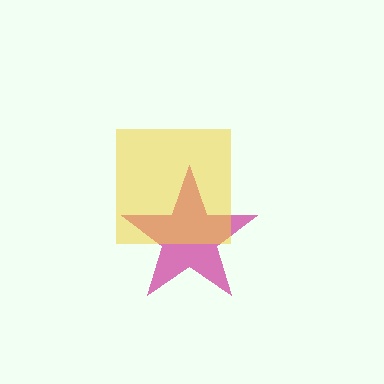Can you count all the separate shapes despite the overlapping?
Yes, there are 2 separate shapes.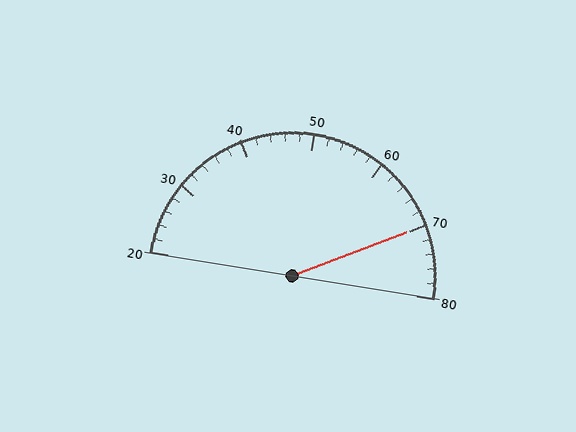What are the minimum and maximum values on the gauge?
The gauge ranges from 20 to 80.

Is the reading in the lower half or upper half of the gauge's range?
The reading is in the upper half of the range (20 to 80).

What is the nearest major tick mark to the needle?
The nearest major tick mark is 70.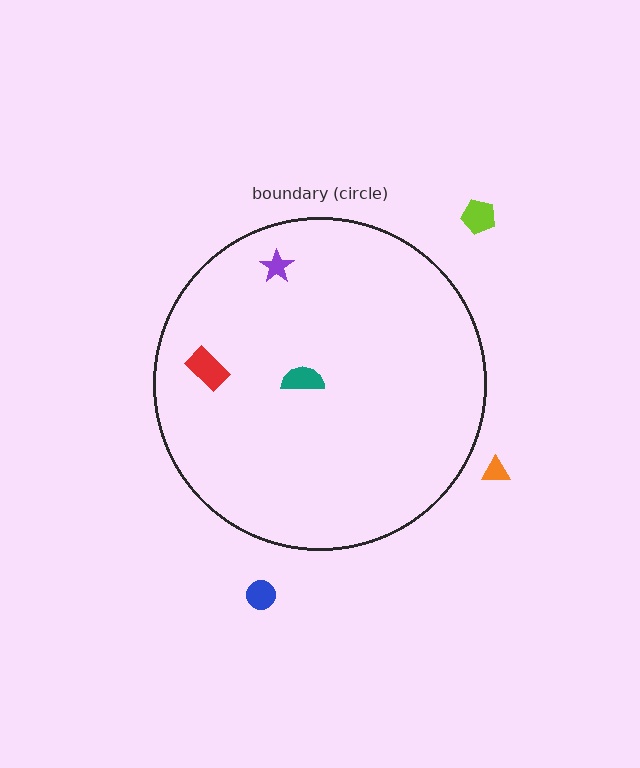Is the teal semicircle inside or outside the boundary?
Inside.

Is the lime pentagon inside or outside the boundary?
Outside.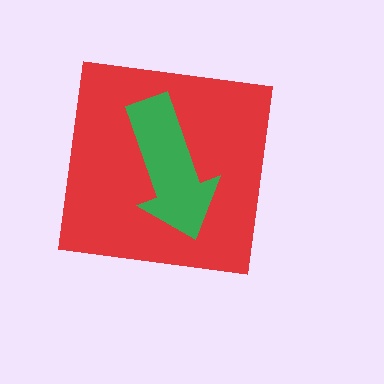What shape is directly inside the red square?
The green arrow.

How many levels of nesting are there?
2.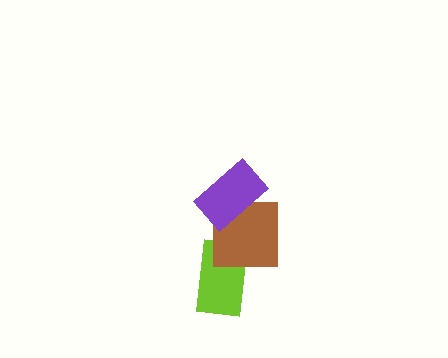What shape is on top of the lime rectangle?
The brown square is on top of the lime rectangle.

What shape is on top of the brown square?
The purple rectangle is on top of the brown square.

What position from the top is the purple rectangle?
The purple rectangle is 1st from the top.